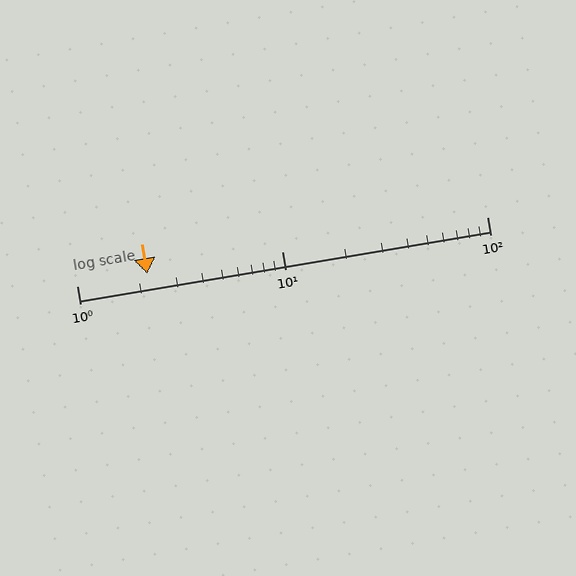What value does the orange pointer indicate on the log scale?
The pointer indicates approximately 2.2.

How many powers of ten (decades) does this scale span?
The scale spans 2 decades, from 1 to 100.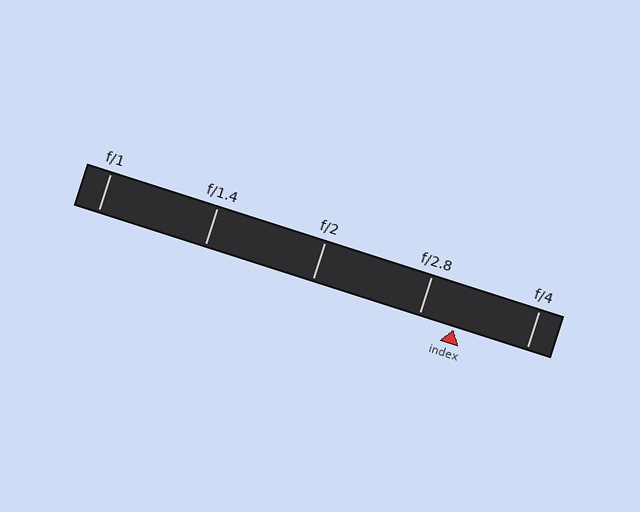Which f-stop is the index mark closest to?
The index mark is closest to f/2.8.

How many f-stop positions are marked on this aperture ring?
There are 5 f-stop positions marked.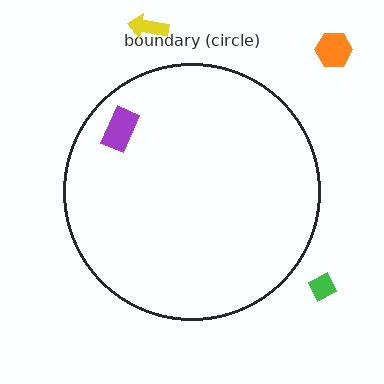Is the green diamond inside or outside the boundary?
Outside.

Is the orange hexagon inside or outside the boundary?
Outside.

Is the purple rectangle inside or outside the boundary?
Inside.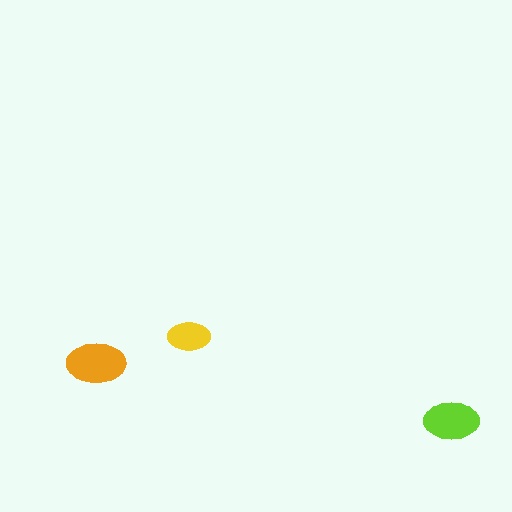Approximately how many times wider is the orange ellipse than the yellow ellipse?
About 1.5 times wider.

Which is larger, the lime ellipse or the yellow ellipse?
The lime one.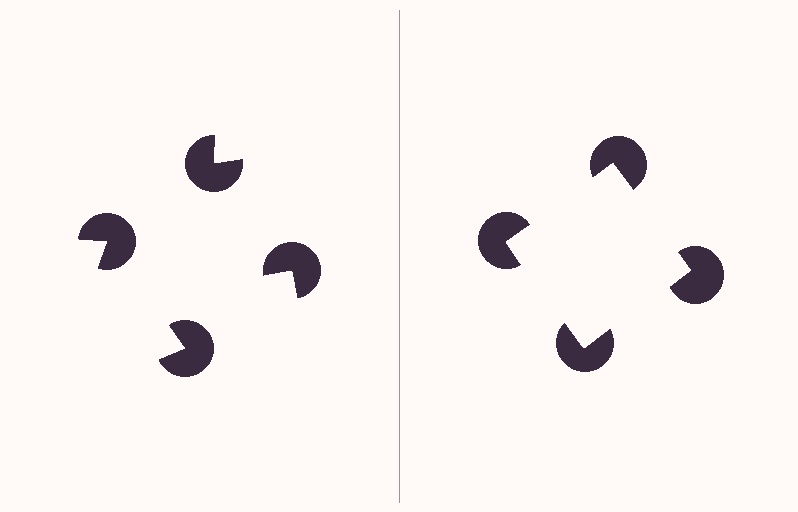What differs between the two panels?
The pac-man discs are positioned identically on both sides; only the wedge orientations differ. On the right they align to a square; on the left they are misaligned.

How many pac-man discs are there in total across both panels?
8 — 4 on each side.